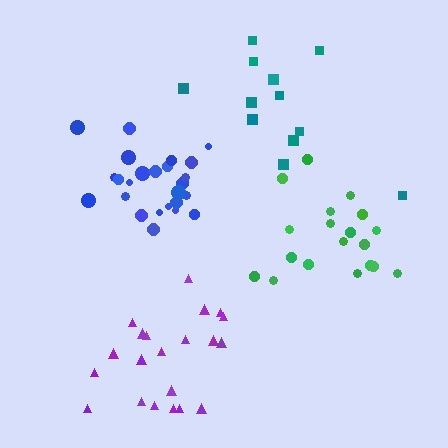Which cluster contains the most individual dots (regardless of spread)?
Blue (25).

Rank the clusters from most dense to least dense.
blue, green, purple, teal.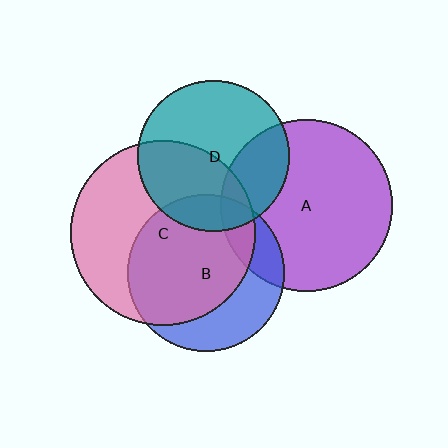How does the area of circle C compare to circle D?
Approximately 1.5 times.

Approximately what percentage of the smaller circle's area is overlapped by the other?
Approximately 10%.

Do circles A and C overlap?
Yes.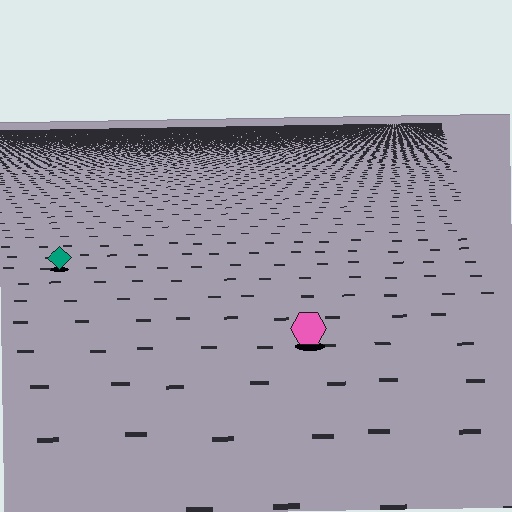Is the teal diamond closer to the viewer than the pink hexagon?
No. The pink hexagon is closer — you can tell from the texture gradient: the ground texture is coarser near it.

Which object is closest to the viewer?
The pink hexagon is closest. The texture marks near it are larger and more spread out.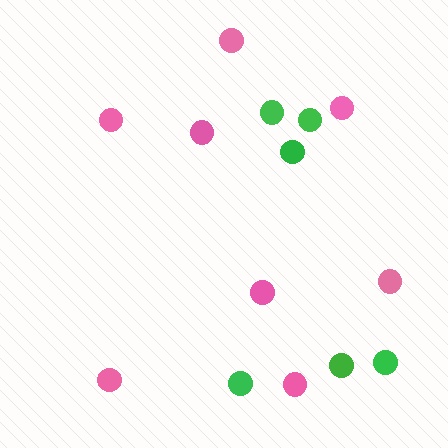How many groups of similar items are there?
There are 2 groups: one group of green circles (6) and one group of pink circles (8).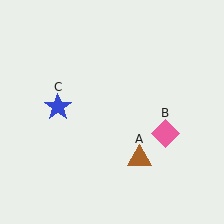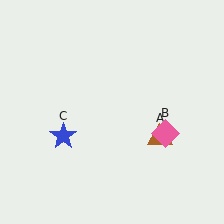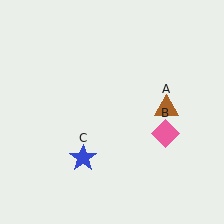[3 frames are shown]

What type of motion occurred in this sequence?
The brown triangle (object A), blue star (object C) rotated counterclockwise around the center of the scene.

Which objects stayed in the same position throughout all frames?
Pink diamond (object B) remained stationary.